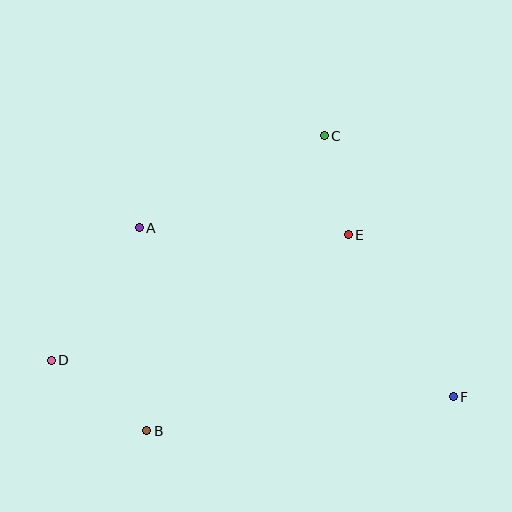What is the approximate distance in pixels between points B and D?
The distance between B and D is approximately 119 pixels.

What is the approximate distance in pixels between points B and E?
The distance between B and E is approximately 281 pixels.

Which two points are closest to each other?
Points C and E are closest to each other.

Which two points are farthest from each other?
Points D and F are farthest from each other.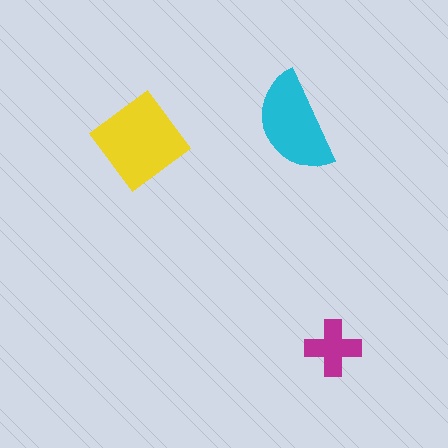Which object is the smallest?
The magenta cross.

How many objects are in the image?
There are 3 objects in the image.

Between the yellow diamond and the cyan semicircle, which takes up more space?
The yellow diamond.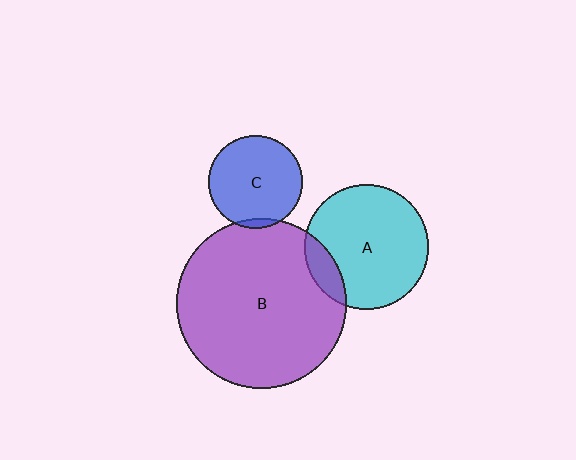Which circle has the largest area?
Circle B (purple).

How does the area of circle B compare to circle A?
Approximately 1.9 times.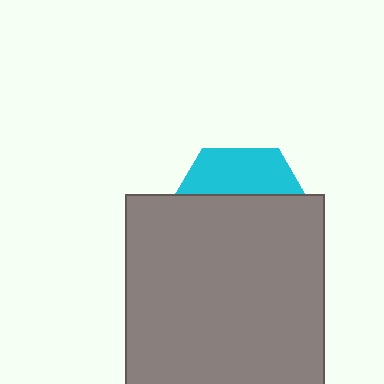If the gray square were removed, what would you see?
You would see the complete cyan hexagon.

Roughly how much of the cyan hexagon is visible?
A small part of it is visible (roughly 31%).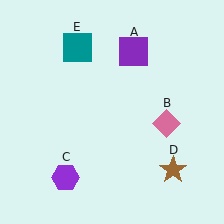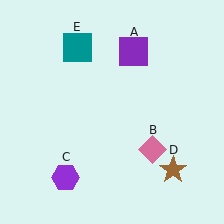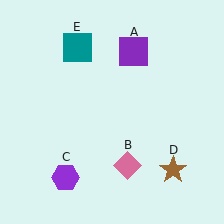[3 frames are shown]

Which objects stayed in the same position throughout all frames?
Purple square (object A) and purple hexagon (object C) and brown star (object D) and teal square (object E) remained stationary.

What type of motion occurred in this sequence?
The pink diamond (object B) rotated clockwise around the center of the scene.